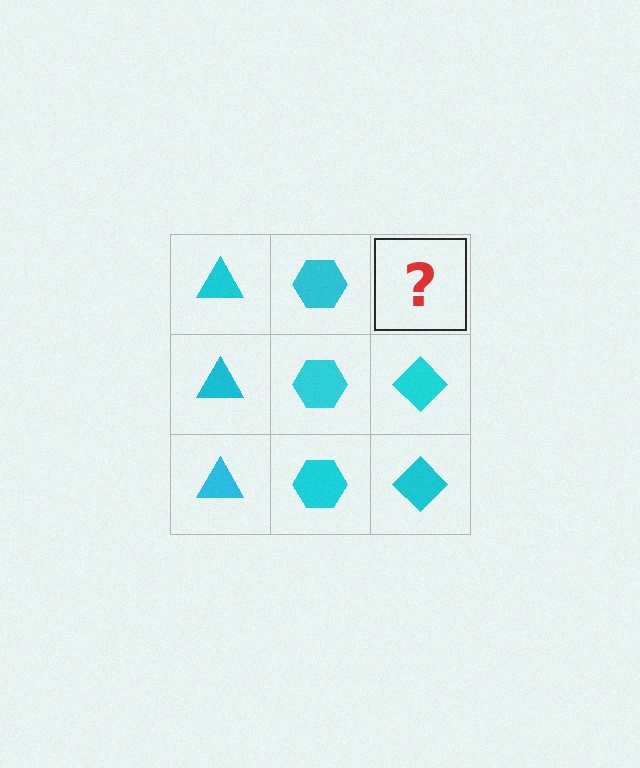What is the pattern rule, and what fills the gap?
The rule is that each column has a consistent shape. The gap should be filled with a cyan diamond.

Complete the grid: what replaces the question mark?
The question mark should be replaced with a cyan diamond.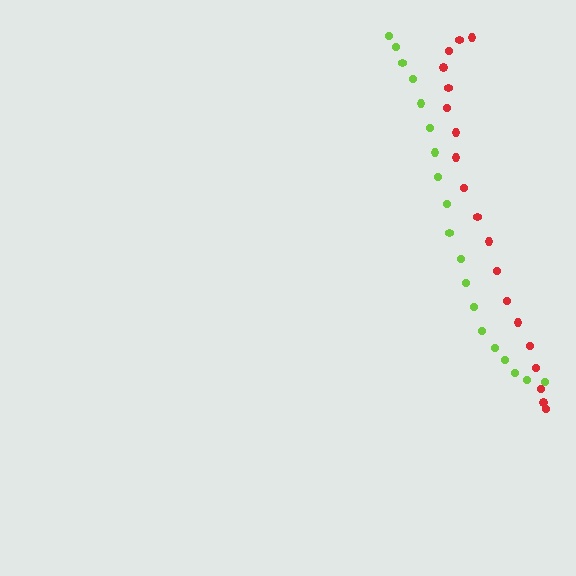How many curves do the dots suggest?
There are 2 distinct paths.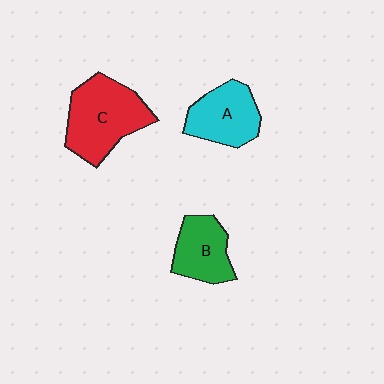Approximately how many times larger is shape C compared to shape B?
Approximately 1.5 times.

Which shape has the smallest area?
Shape B (green).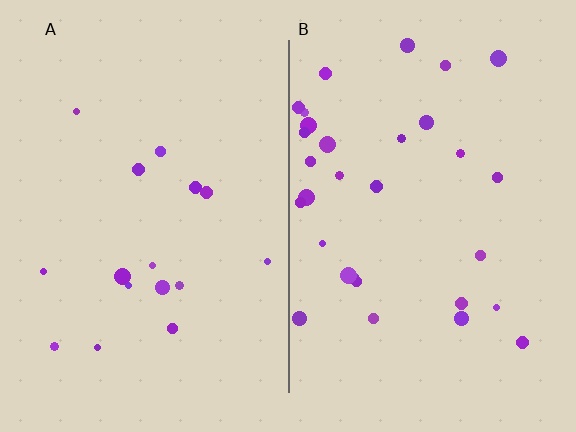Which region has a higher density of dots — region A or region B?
B (the right).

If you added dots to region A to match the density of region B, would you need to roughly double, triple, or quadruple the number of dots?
Approximately double.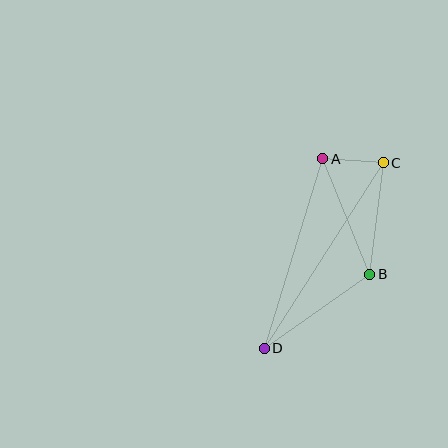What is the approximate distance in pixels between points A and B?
The distance between A and B is approximately 124 pixels.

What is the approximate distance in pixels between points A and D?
The distance between A and D is approximately 198 pixels.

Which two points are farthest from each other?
Points C and D are farthest from each other.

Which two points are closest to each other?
Points A and C are closest to each other.